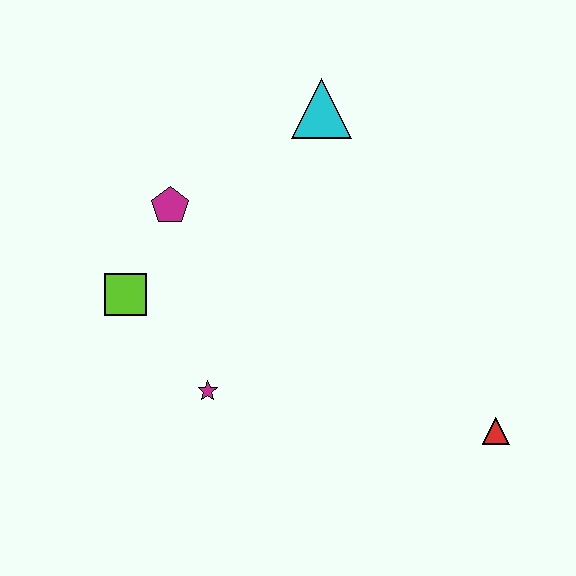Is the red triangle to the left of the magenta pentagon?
No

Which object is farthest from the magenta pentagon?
The red triangle is farthest from the magenta pentagon.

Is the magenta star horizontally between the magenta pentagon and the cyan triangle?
Yes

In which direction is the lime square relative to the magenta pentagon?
The lime square is below the magenta pentagon.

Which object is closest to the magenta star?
The lime square is closest to the magenta star.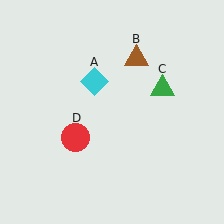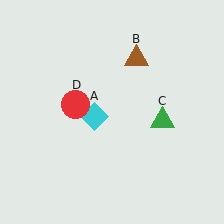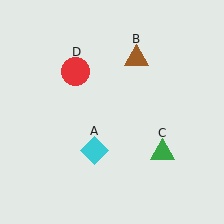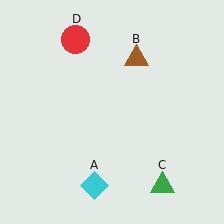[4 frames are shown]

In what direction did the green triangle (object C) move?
The green triangle (object C) moved down.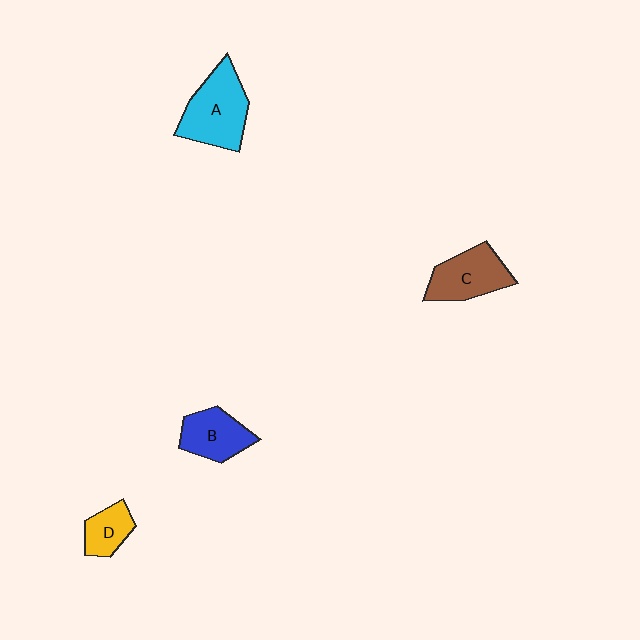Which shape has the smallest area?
Shape D (yellow).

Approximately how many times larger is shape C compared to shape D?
Approximately 1.7 times.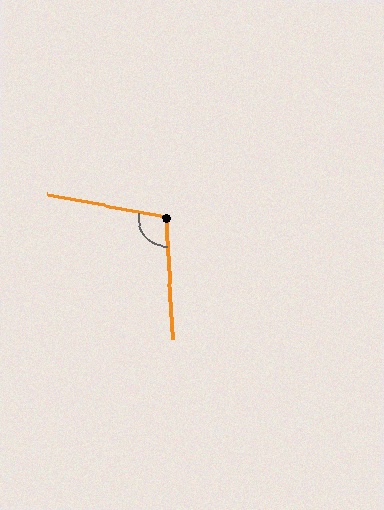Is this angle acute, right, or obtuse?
It is obtuse.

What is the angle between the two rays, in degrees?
Approximately 104 degrees.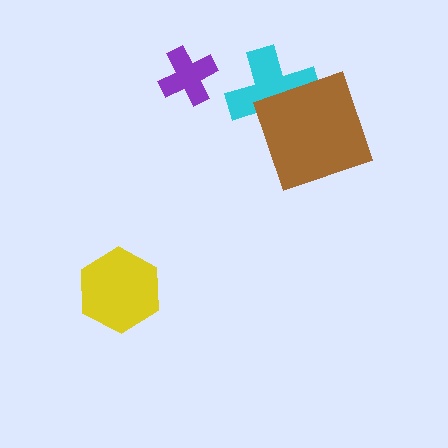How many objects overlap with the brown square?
1 object overlaps with the brown square.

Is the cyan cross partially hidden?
Yes, it is partially covered by another shape.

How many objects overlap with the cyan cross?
1 object overlaps with the cyan cross.